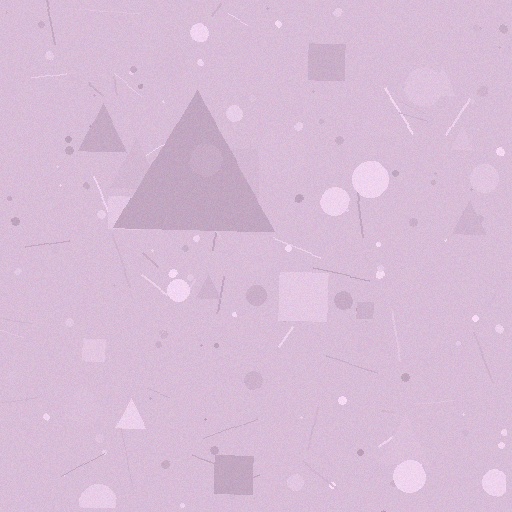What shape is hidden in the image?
A triangle is hidden in the image.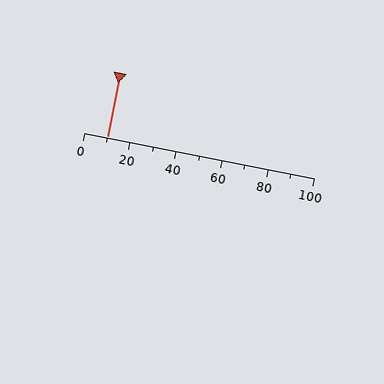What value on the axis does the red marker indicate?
The marker indicates approximately 10.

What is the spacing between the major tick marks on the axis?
The major ticks are spaced 20 apart.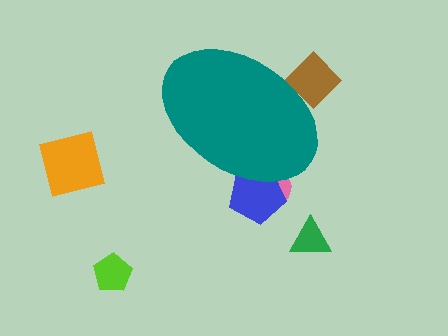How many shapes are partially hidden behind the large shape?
3 shapes are partially hidden.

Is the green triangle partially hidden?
No, the green triangle is fully visible.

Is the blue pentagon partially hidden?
Yes, the blue pentagon is partially hidden behind the teal ellipse.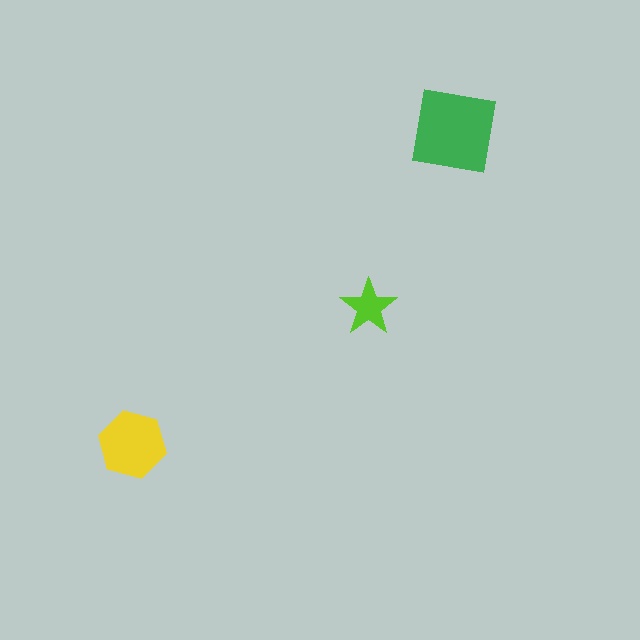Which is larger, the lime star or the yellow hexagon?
The yellow hexagon.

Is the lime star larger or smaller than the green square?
Smaller.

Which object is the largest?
The green square.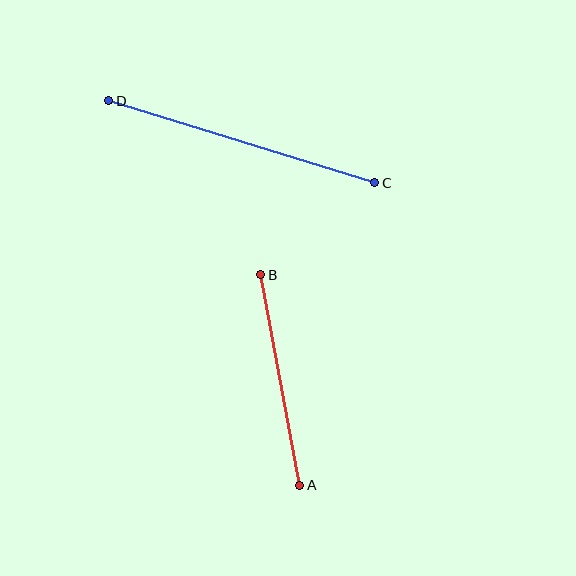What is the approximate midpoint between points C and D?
The midpoint is at approximately (242, 142) pixels.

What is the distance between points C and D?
The distance is approximately 278 pixels.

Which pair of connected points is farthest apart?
Points C and D are farthest apart.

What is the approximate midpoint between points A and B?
The midpoint is at approximately (280, 380) pixels.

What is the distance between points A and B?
The distance is approximately 214 pixels.